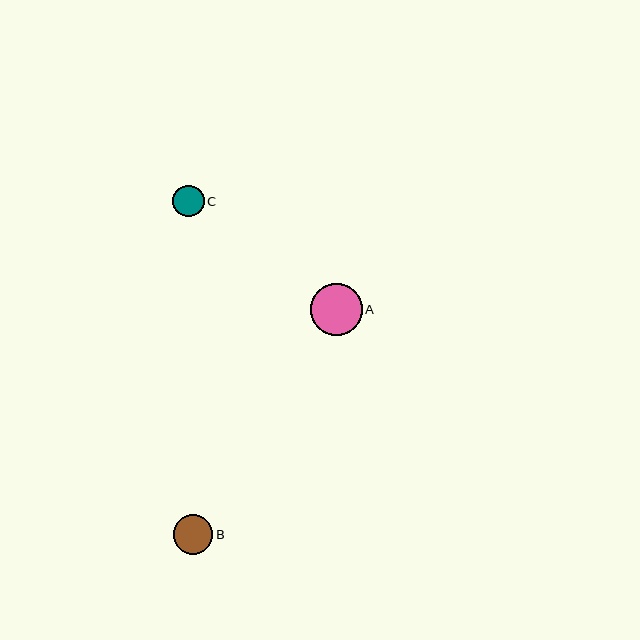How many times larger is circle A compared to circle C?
Circle A is approximately 1.7 times the size of circle C.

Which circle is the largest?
Circle A is the largest with a size of approximately 52 pixels.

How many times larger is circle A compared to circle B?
Circle A is approximately 1.3 times the size of circle B.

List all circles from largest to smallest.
From largest to smallest: A, B, C.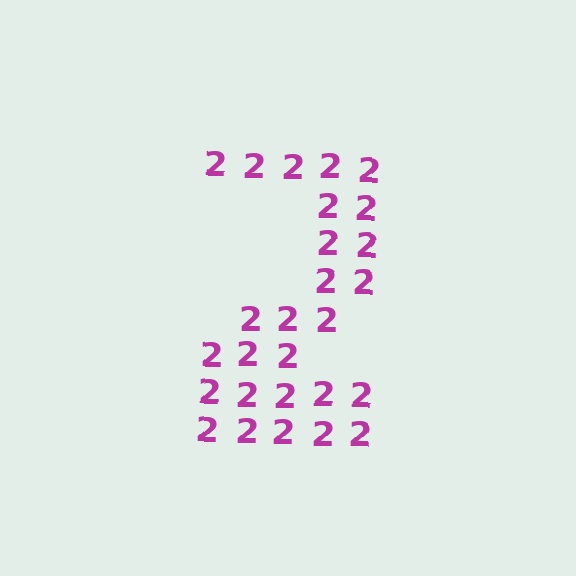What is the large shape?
The large shape is the digit 2.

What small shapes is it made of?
It is made of small digit 2's.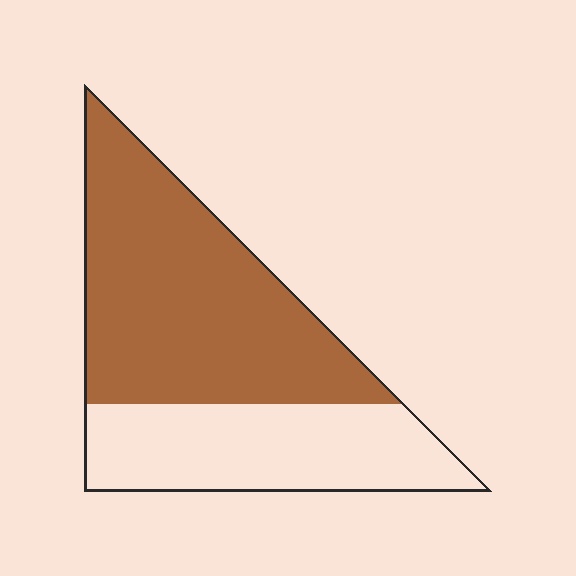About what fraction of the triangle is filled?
About five eighths (5/8).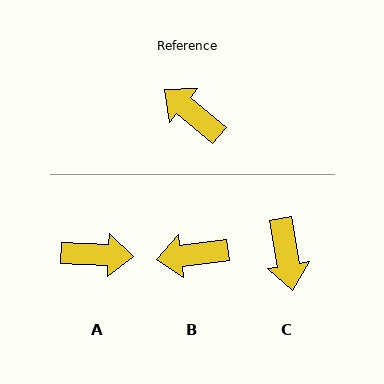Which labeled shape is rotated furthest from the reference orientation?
A, about 143 degrees away.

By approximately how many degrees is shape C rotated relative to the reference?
Approximately 140 degrees counter-clockwise.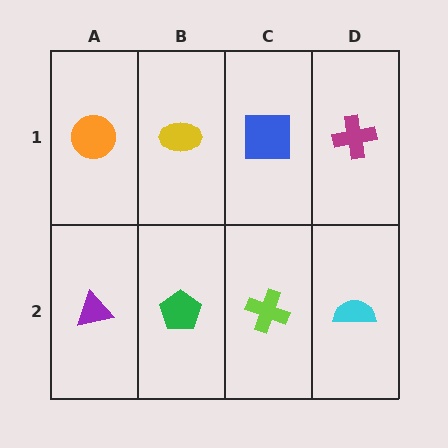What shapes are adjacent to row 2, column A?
An orange circle (row 1, column A), a green pentagon (row 2, column B).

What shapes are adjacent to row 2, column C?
A blue square (row 1, column C), a green pentagon (row 2, column B), a cyan semicircle (row 2, column D).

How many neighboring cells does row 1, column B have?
3.